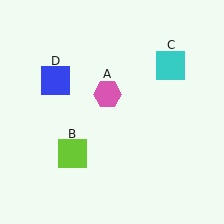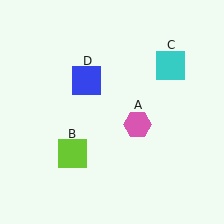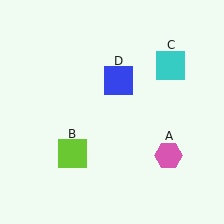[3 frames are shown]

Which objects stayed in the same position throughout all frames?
Lime square (object B) and cyan square (object C) remained stationary.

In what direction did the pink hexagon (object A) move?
The pink hexagon (object A) moved down and to the right.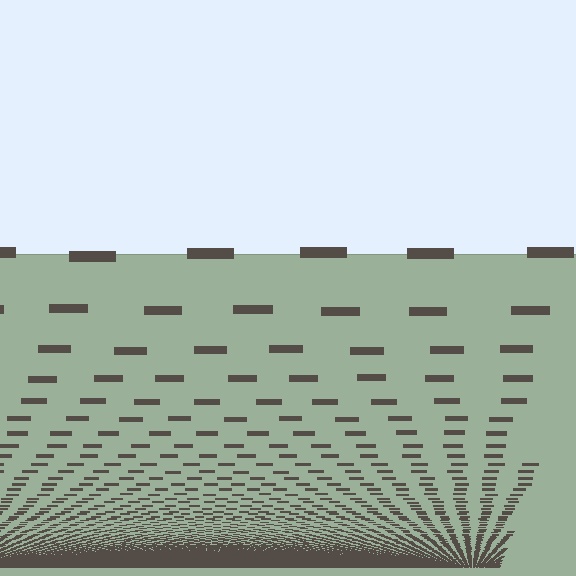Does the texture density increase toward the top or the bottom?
Density increases toward the bottom.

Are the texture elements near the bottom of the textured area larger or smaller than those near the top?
Smaller. The gradient is inverted — elements near the bottom are smaller and denser.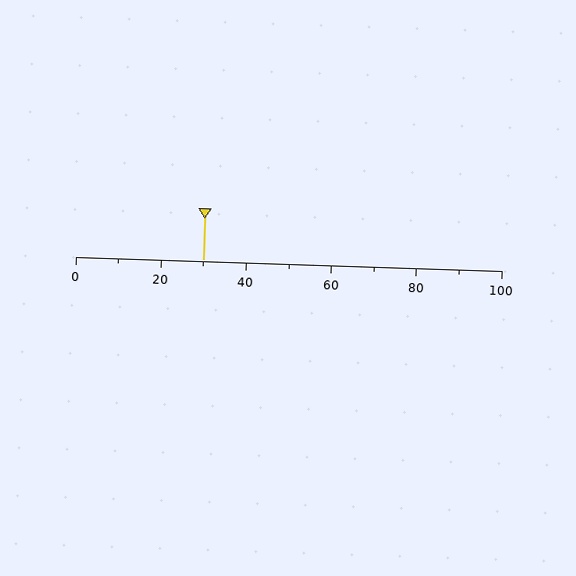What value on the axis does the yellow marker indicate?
The marker indicates approximately 30.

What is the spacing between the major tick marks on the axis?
The major ticks are spaced 20 apart.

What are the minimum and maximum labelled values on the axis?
The axis runs from 0 to 100.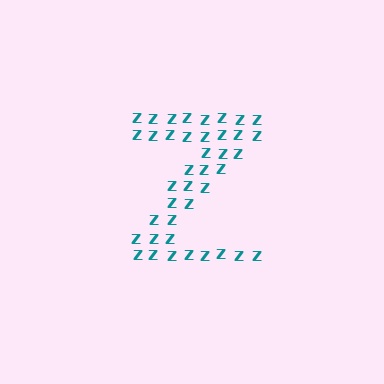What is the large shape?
The large shape is the letter Z.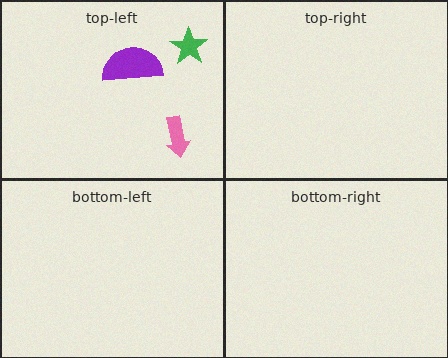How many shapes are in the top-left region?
3.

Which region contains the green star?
The top-left region.